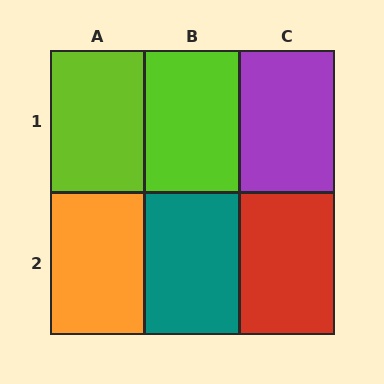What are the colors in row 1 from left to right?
Lime, lime, purple.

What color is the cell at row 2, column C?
Red.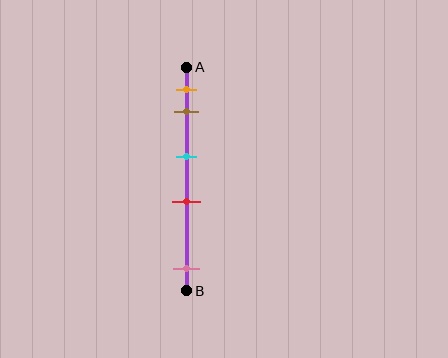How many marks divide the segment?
There are 5 marks dividing the segment.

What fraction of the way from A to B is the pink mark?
The pink mark is approximately 90% (0.9) of the way from A to B.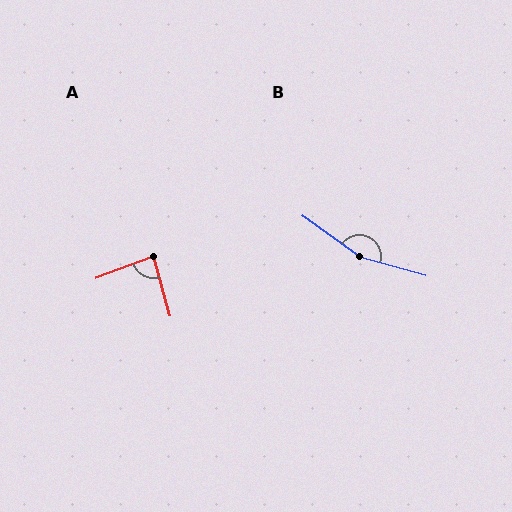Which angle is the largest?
B, at approximately 160 degrees.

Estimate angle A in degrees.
Approximately 85 degrees.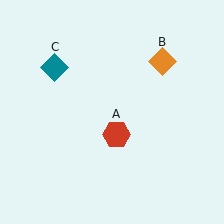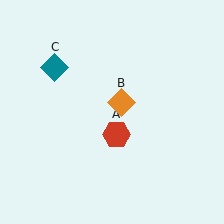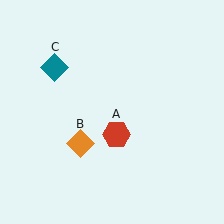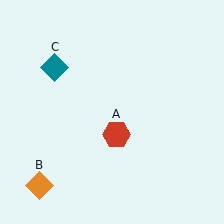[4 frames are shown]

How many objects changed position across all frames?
1 object changed position: orange diamond (object B).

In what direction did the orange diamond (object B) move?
The orange diamond (object B) moved down and to the left.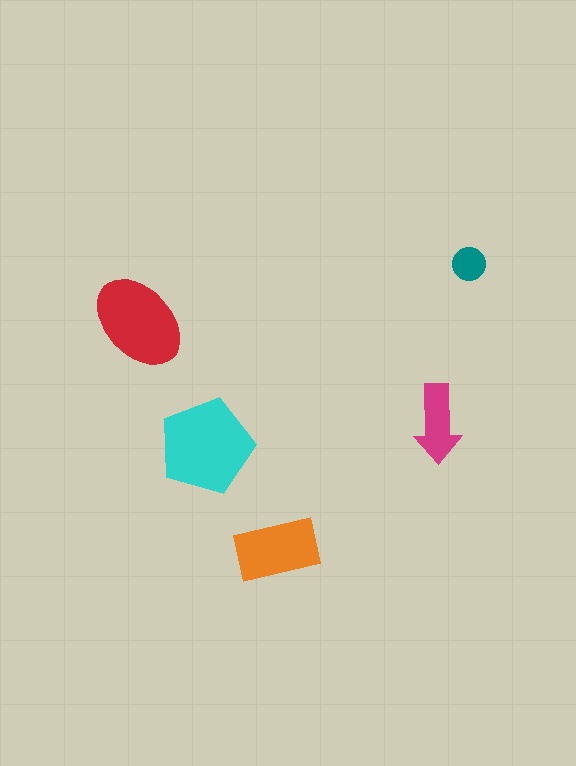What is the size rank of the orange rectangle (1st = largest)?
3rd.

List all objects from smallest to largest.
The teal circle, the magenta arrow, the orange rectangle, the red ellipse, the cyan pentagon.